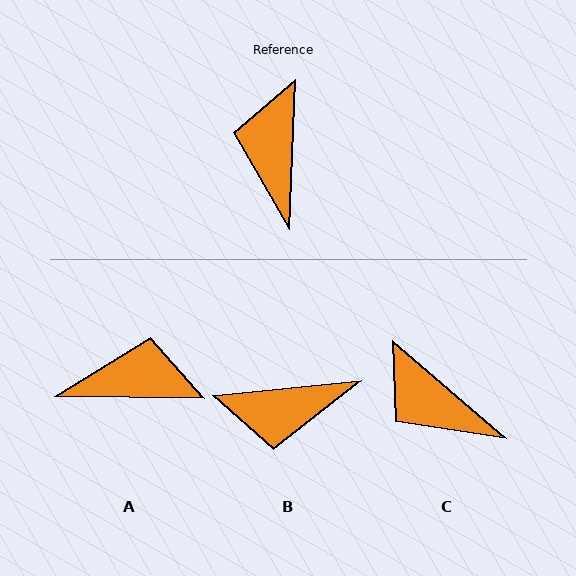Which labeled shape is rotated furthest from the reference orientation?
B, about 98 degrees away.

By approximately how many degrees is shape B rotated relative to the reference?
Approximately 98 degrees counter-clockwise.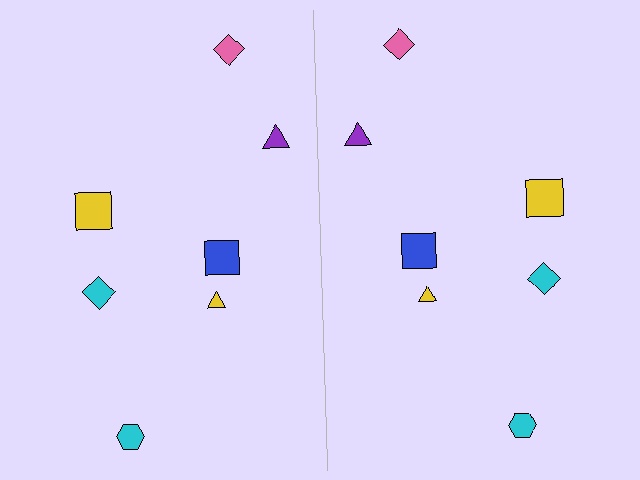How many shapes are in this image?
There are 14 shapes in this image.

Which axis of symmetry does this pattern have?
The pattern has a vertical axis of symmetry running through the center of the image.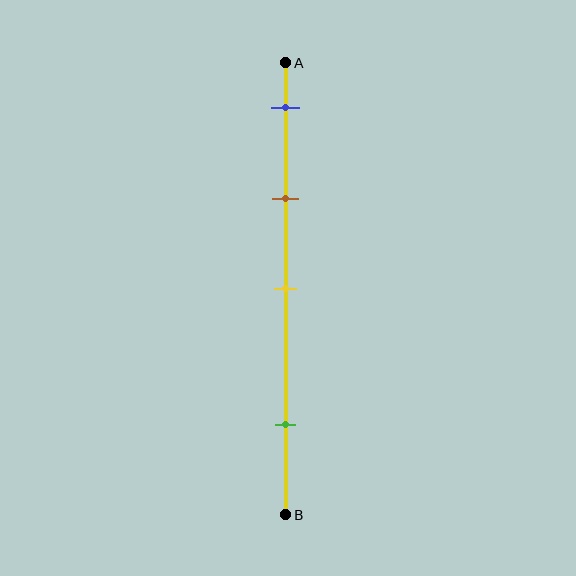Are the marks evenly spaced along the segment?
No, the marks are not evenly spaced.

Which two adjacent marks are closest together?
The blue and brown marks are the closest adjacent pair.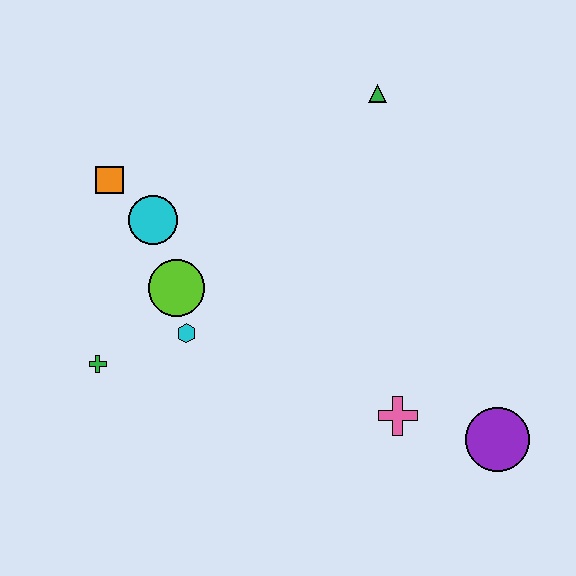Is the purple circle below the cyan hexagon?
Yes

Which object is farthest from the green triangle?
The green cross is farthest from the green triangle.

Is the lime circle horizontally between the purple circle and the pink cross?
No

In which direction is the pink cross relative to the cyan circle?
The pink cross is to the right of the cyan circle.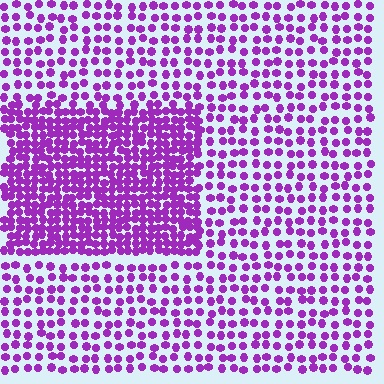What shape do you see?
I see a rectangle.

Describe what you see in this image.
The image contains small purple elements arranged at two different densities. A rectangle-shaped region is visible where the elements are more densely packed than the surrounding area.